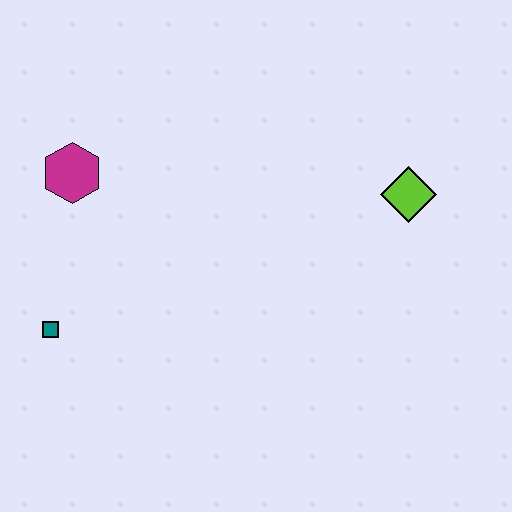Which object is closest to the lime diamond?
The magenta hexagon is closest to the lime diamond.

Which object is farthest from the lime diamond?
The teal square is farthest from the lime diamond.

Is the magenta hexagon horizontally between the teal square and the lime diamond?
Yes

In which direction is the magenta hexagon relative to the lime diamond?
The magenta hexagon is to the left of the lime diamond.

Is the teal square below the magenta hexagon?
Yes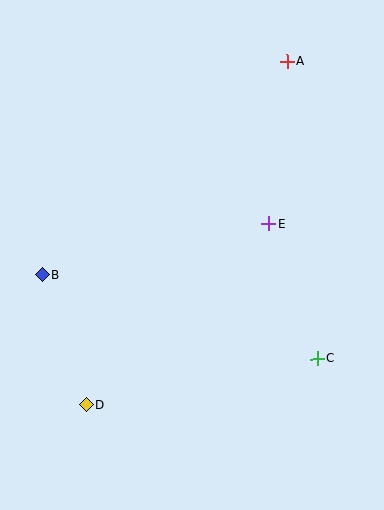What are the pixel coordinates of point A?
Point A is at (287, 61).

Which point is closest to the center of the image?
Point E at (268, 224) is closest to the center.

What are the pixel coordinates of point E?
Point E is at (268, 224).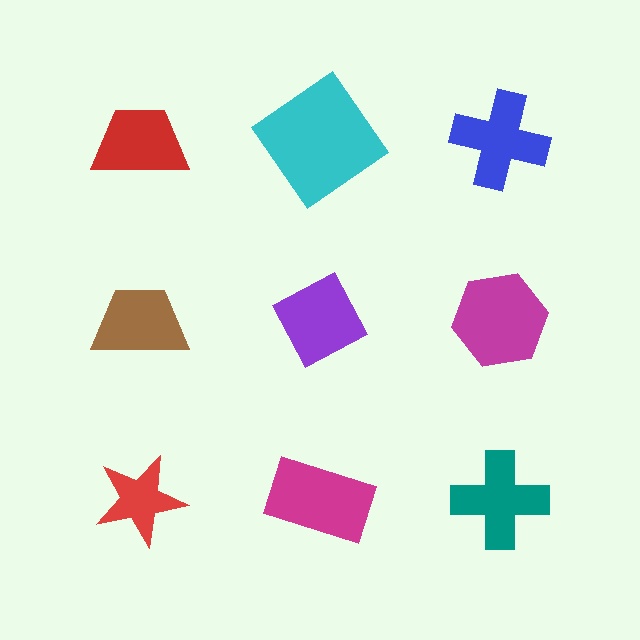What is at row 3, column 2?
A magenta rectangle.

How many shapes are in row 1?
3 shapes.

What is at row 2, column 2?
A purple diamond.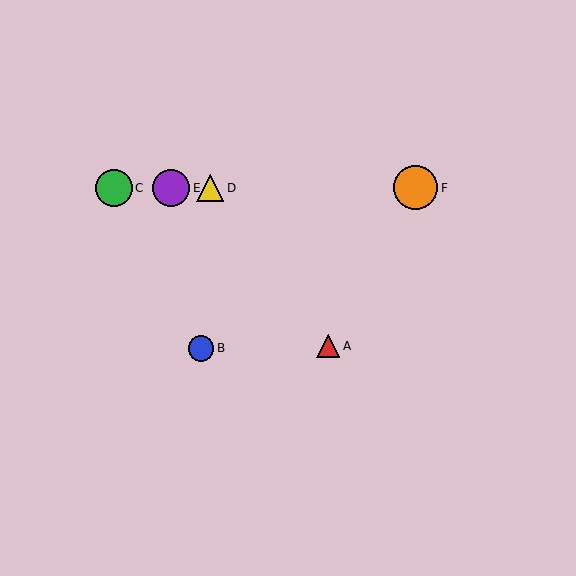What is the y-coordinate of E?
Object E is at y≈188.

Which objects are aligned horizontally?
Objects C, D, E, F are aligned horizontally.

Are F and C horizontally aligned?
Yes, both are at y≈188.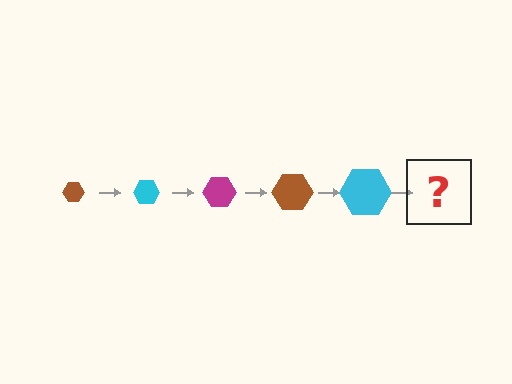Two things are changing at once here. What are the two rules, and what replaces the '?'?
The two rules are that the hexagon grows larger each step and the color cycles through brown, cyan, and magenta. The '?' should be a magenta hexagon, larger than the previous one.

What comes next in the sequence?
The next element should be a magenta hexagon, larger than the previous one.